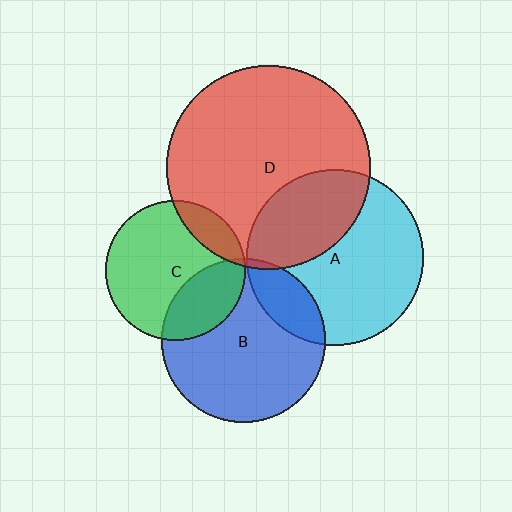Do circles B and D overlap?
Yes.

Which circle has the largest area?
Circle D (red).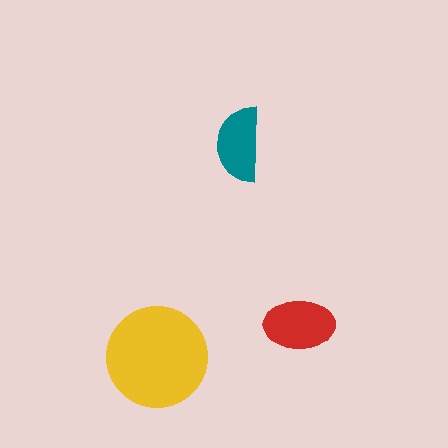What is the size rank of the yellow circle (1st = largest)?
1st.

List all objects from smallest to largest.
The teal semicircle, the red ellipse, the yellow circle.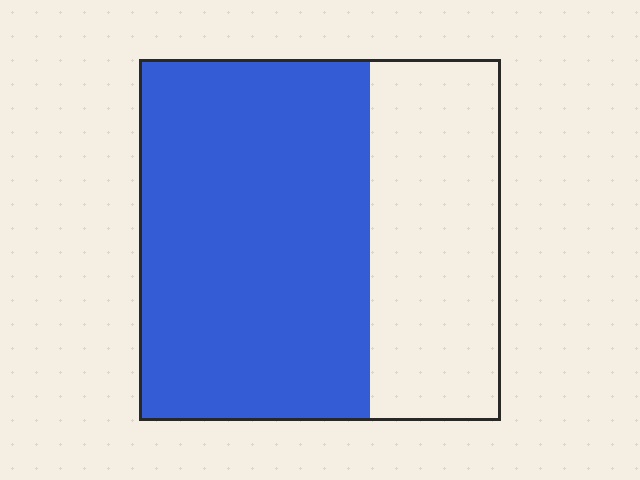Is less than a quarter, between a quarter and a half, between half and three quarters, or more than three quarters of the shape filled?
Between half and three quarters.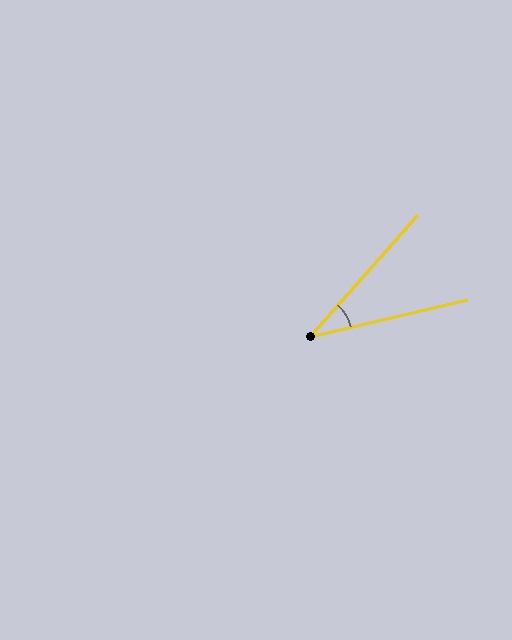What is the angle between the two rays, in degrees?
Approximately 35 degrees.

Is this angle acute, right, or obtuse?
It is acute.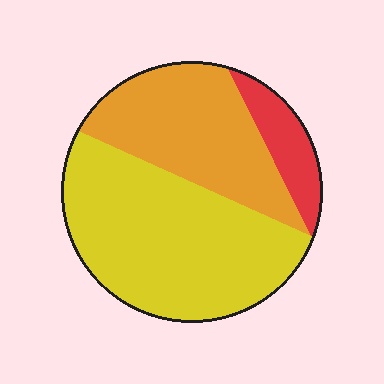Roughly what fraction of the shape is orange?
Orange covers about 35% of the shape.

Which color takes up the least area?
Red, at roughly 10%.